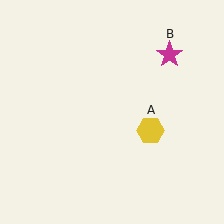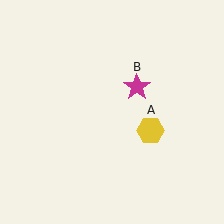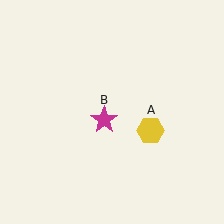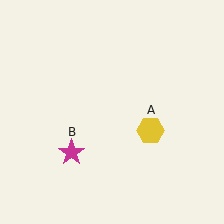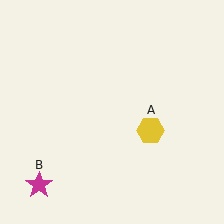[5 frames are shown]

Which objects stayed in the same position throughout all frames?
Yellow hexagon (object A) remained stationary.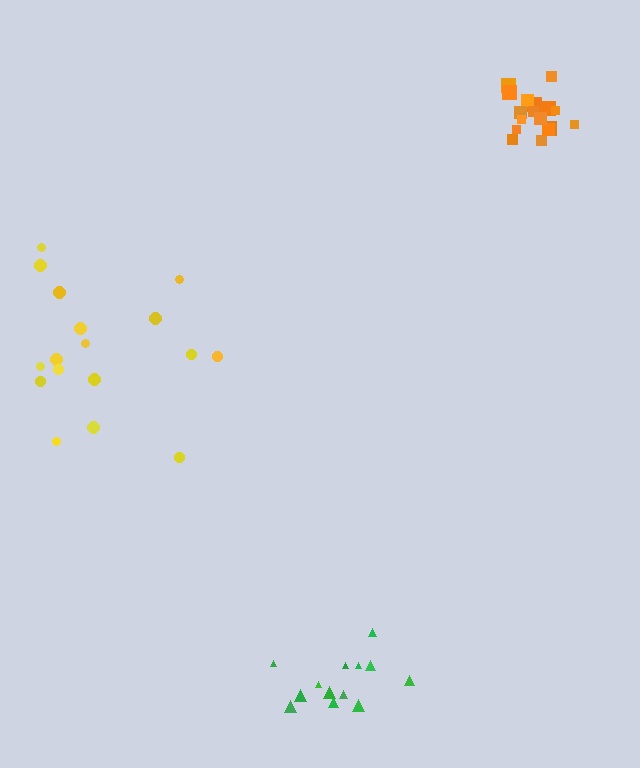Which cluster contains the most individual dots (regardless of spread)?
Orange (18).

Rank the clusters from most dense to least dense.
orange, green, yellow.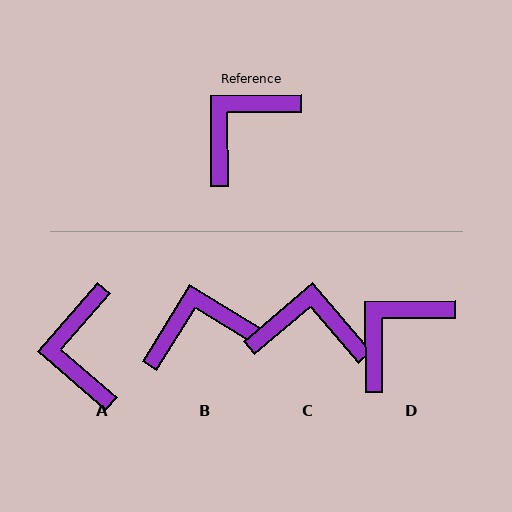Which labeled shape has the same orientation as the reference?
D.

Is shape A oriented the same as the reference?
No, it is off by about 49 degrees.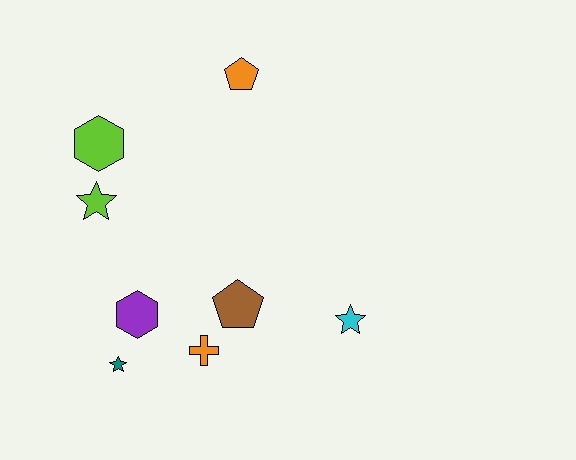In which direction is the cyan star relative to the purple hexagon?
The cyan star is to the right of the purple hexagon.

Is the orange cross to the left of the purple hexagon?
No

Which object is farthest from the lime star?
The cyan star is farthest from the lime star.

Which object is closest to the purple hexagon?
The teal star is closest to the purple hexagon.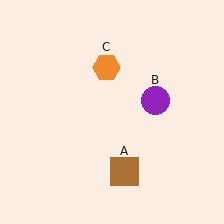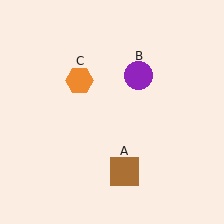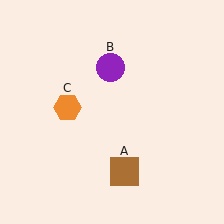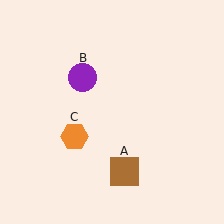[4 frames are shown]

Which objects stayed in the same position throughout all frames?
Brown square (object A) remained stationary.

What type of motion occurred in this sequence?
The purple circle (object B), orange hexagon (object C) rotated counterclockwise around the center of the scene.